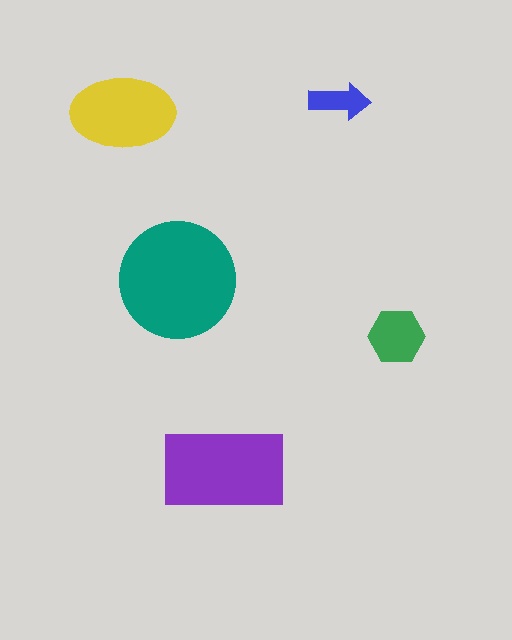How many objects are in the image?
There are 5 objects in the image.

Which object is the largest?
The teal circle.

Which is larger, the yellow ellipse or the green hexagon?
The yellow ellipse.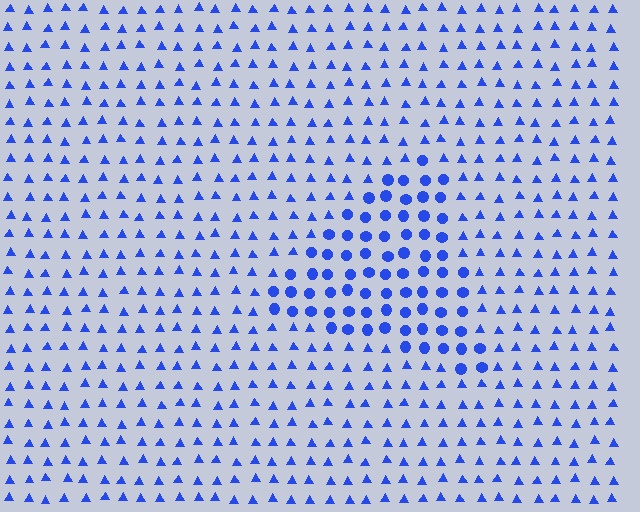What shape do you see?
I see a triangle.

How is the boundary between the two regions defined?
The boundary is defined by a change in element shape: circles inside vs. triangles outside. All elements share the same color and spacing.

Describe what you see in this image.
The image is filled with small blue elements arranged in a uniform grid. A triangle-shaped region contains circles, while the surrounding area contains triangles. The boundary is defined purely by the change in element shape.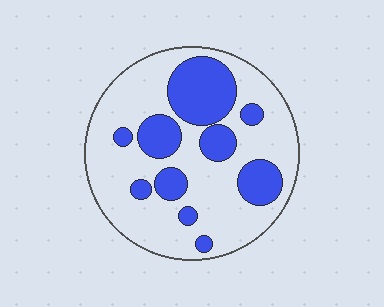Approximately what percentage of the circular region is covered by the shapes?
Approximately 30%.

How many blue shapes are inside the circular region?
10.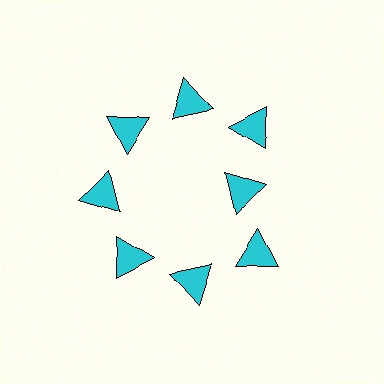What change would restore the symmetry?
The symmetry would be restored by moving it outward, back onto the ring so that all 8 triangles sit at equal angles and equal distance from the center.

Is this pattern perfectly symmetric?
No. The 8 cyan triangles are arranged in a ring, but one element near the 3 o'clock position is pulled inward toward the center, breaking the 8-fold rotational symmetry.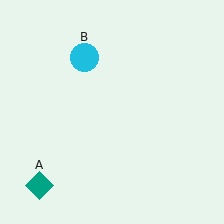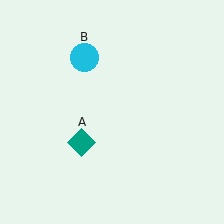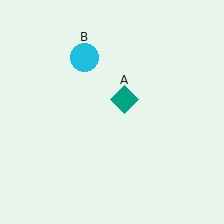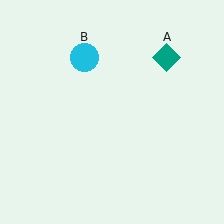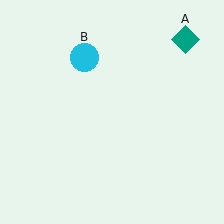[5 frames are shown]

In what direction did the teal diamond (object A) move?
The teal diamond (object A) moved up and to the right.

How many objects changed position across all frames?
1 object changed position: teal diamond (object A).